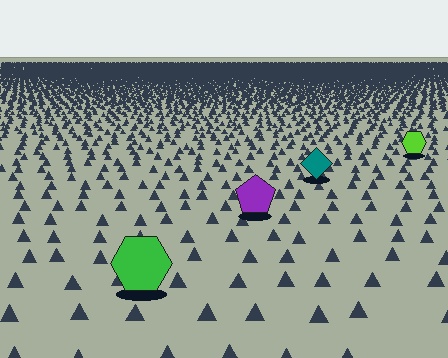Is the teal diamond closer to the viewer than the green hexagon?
No. The green hexagon is closer — you can tell from the texture gradient: the ground texture is coarser near it.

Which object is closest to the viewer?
The green hexagon is closest. The texture marks near it are larger and more spread out.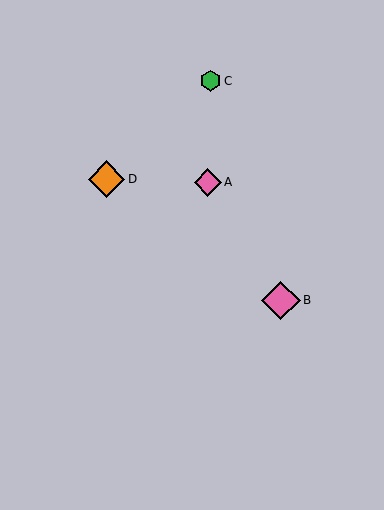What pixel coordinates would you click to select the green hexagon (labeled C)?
Click at (211, 81) to select the green hexagon C.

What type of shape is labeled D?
Shape D is an orange diamond.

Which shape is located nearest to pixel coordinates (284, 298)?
The pink diamond (labeled B) at (281, 300) is nearest to that location.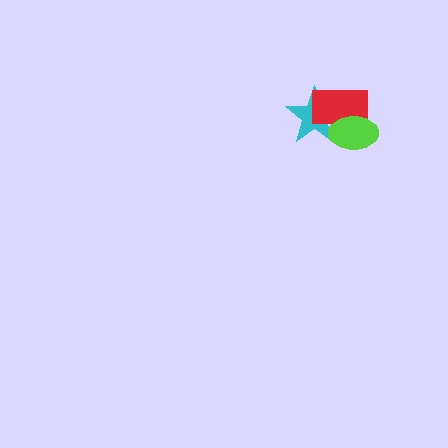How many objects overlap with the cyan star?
2 objects overlap with the cyan star.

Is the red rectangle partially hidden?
Yes, it is partially covered by another shape.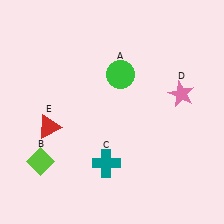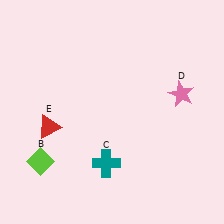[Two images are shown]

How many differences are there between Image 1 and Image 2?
There is 1 difference between the two images.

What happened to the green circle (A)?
The green circle (A) was removed in Image 2. It was in the top-right area of Image 1.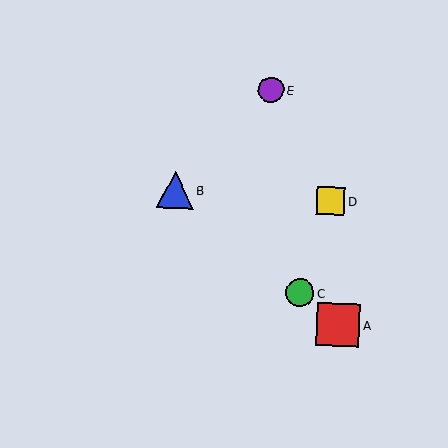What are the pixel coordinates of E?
Object E is at (271, 90).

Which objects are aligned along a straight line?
Objects A, B, C are aligned along a straight line.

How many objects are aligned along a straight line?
3 objects (A, B, C) are aligned along a straight line.